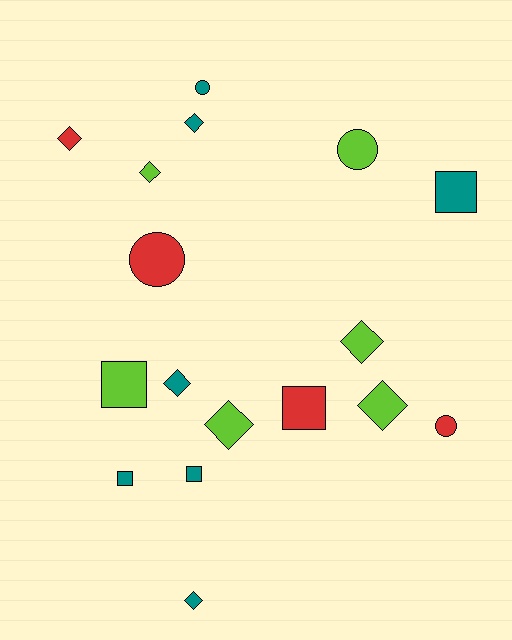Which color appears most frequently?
Teal, with 7 objects.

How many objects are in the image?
There are 17 objects.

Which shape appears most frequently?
Diamond, with 8 objects.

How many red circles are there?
There are 2 red circles.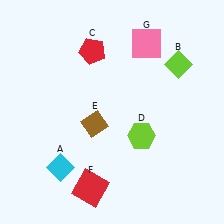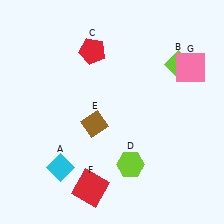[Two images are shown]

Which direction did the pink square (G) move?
The pink square (G) moved right.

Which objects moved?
The objects that moved are: the lime hexagon (D), the pink square (G).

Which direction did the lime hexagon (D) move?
The lime hexagon (D) moved down.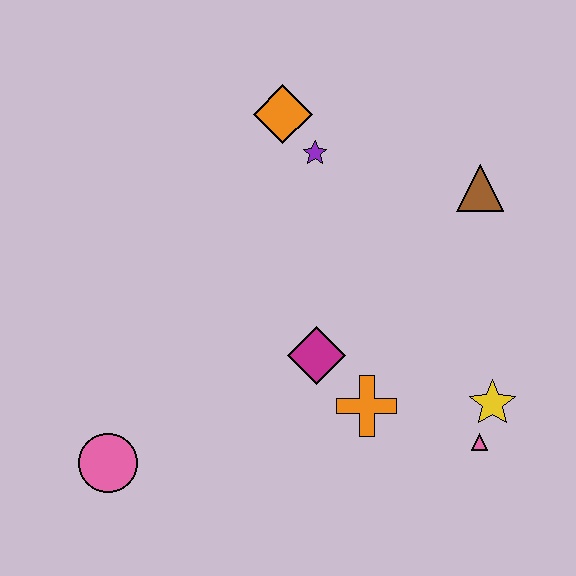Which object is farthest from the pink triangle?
The orange diamond is farthest from the pink triangle.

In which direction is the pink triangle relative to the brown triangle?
The pink triangle is below the brown triangle.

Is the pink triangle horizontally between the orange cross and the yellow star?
Yes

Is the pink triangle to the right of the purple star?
Yes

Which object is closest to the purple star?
The orange diamond is closest to the purple star.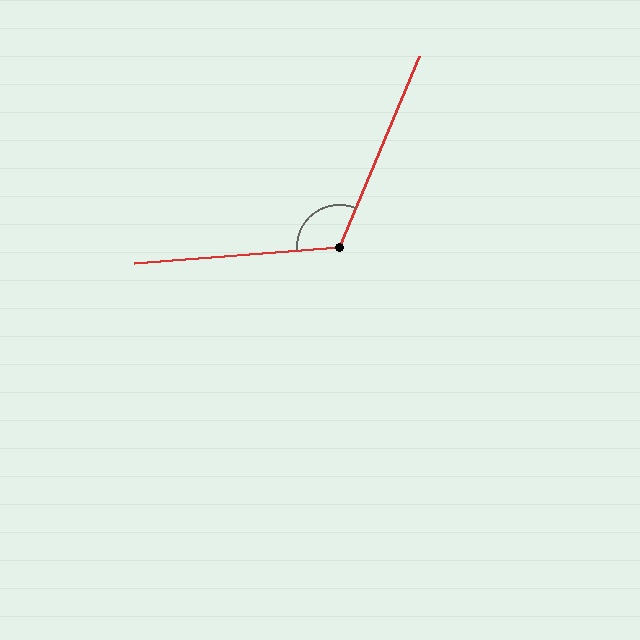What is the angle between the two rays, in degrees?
Approximately 117 degrees.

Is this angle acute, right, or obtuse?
It is obtuse.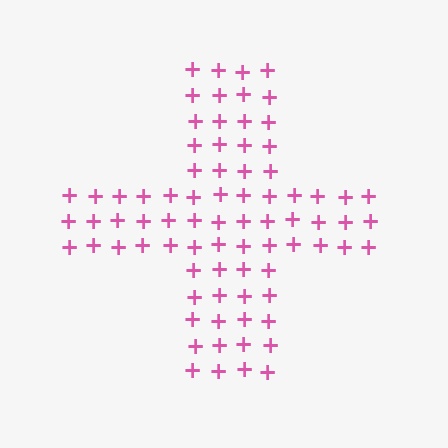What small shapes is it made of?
It is made of small plus signs.